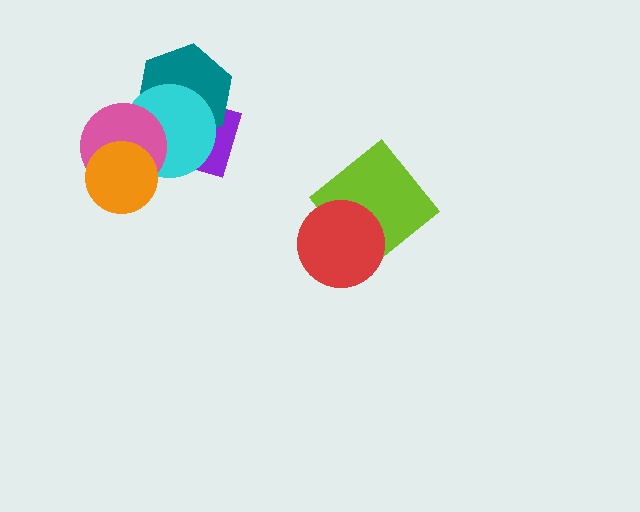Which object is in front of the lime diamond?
The red circle is in front of the lime diamond.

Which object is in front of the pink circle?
The orange circle is in front of the pink circle.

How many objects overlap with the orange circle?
2 objects overlap with the orange circle.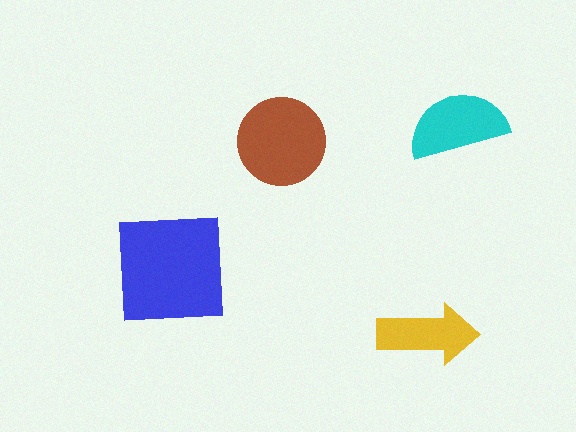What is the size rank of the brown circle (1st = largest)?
2nd.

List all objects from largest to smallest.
The blue square, the brown circle, the cyan semicircle, the yellow arrow.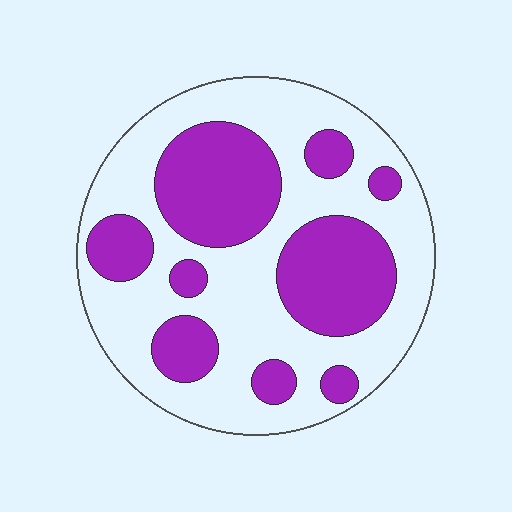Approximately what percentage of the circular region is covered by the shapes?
Approximately 40%.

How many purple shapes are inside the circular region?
9.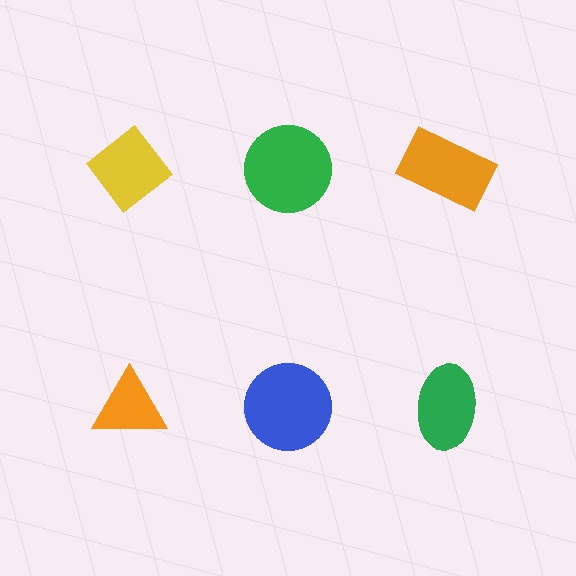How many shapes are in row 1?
3 shapes.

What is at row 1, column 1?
A yellow diamond.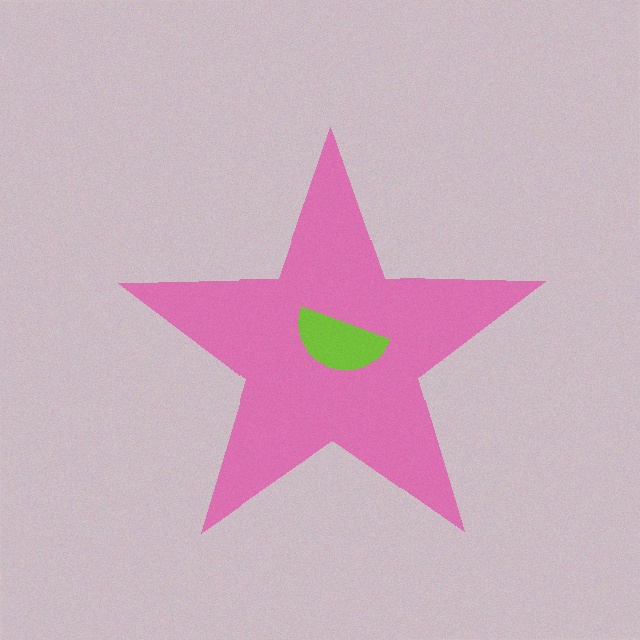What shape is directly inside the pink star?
The lime semicircle.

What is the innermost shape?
The lime semicircle.